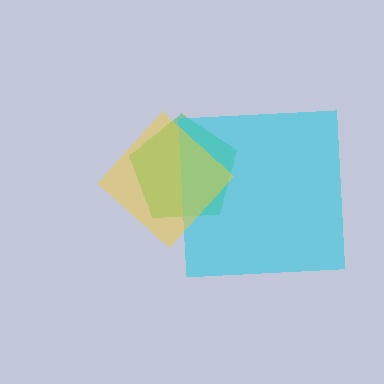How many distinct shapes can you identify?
There are 3 distinct shapes: a green pentagon, a cyan square, a yellow diamond.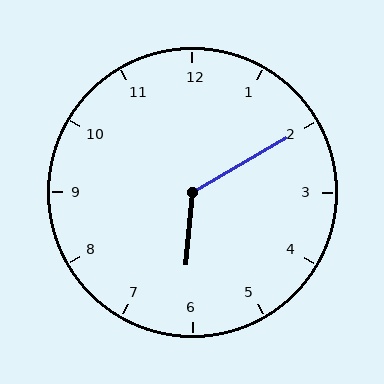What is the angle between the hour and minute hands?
Approximately 125 degrees.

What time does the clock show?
6:10.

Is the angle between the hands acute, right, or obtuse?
It is obtuse.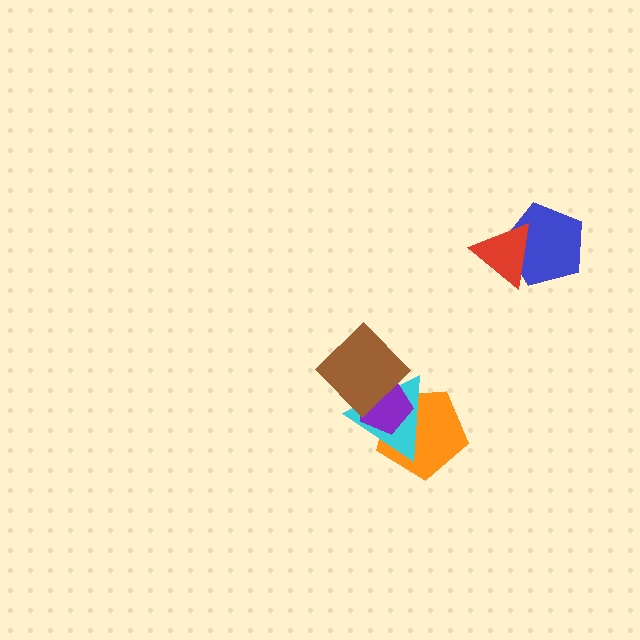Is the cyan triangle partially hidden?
Yes, it is partially covered by another shape.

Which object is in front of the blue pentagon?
The red triangle is in front of the blue pentagon.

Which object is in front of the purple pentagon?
The brown diamond is in front of the purple pentagon.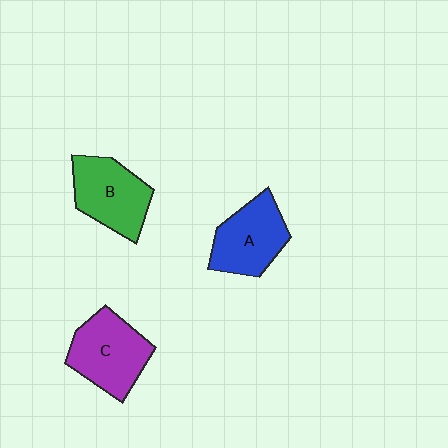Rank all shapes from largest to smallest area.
From largest to smallest: C (purple), B (green), A (blue).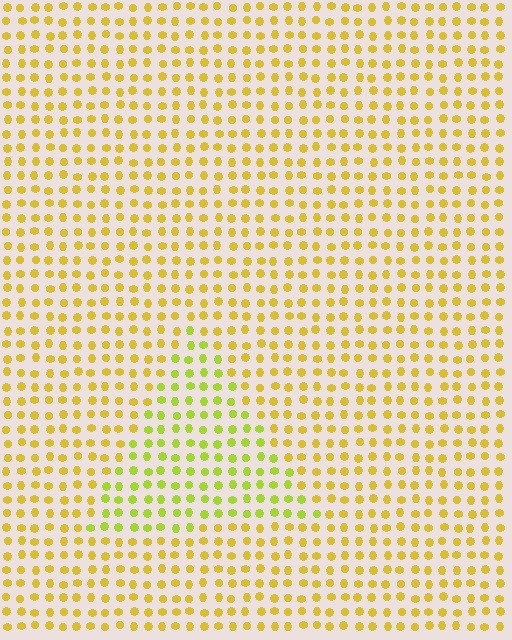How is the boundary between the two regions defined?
The boundary is defined purely by a slight shift in hue (about 29 degrees). Spacing, size, and orientation are identical on both sides.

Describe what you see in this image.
The image is filled with small yellow elements in a uniform arrangement. A triangle-shaped region is visible where the elements are tinted to a slightly different hue, forming a subtle color boundary.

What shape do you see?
I see a triangle.